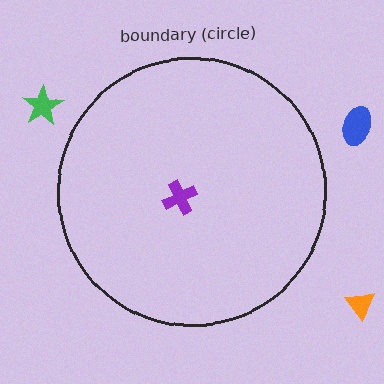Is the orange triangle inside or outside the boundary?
Outside.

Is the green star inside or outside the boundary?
Outside.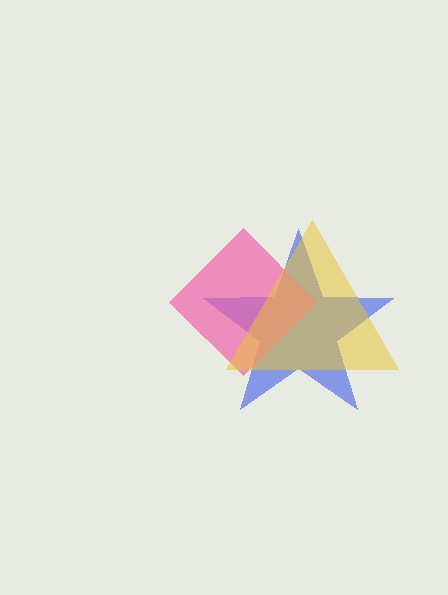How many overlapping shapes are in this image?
There are 3 overlapping shapes in the image.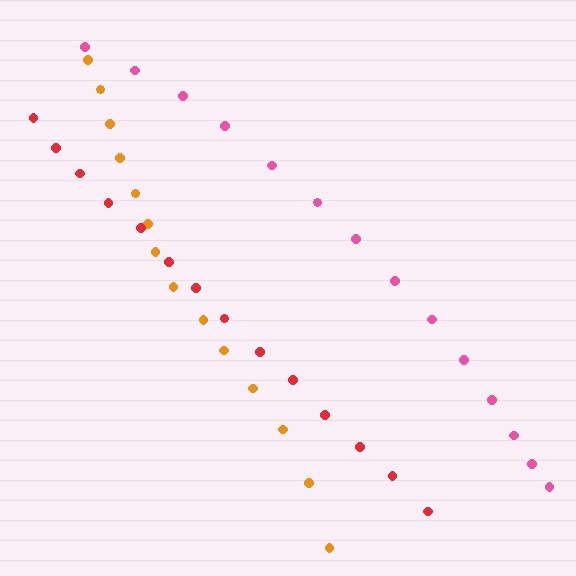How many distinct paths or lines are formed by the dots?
There are 3 distinct paths.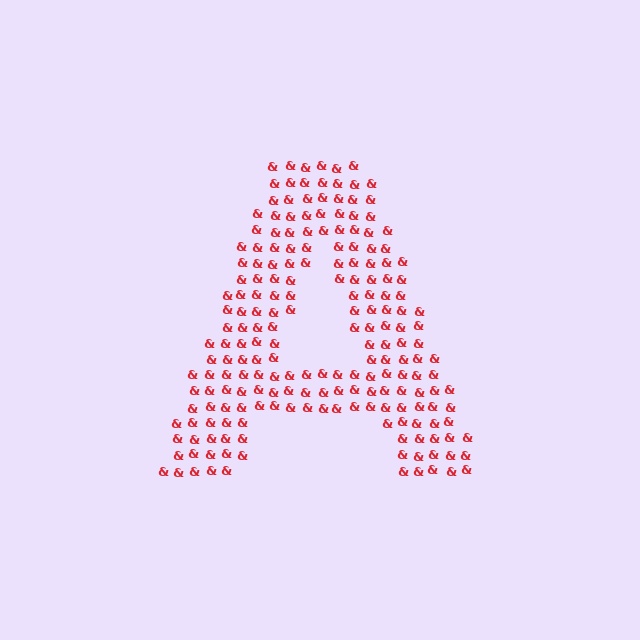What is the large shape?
The large shape is the letter A.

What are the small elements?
The small elements are ampersands.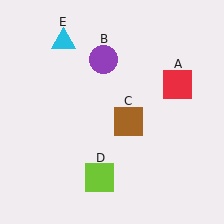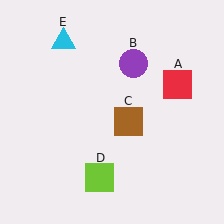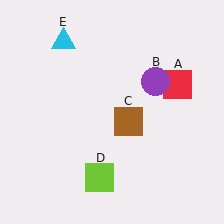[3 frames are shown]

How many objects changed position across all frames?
1 object changed position: purple circle (object B).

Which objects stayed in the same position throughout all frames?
Red square (object A) and brown square (object C) and lime square (object D) and cyan triangle (object E) remained stationary.